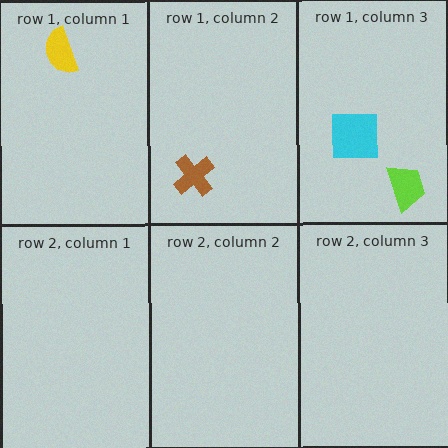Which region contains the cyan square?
The row 1, column 3 region.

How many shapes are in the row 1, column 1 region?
1.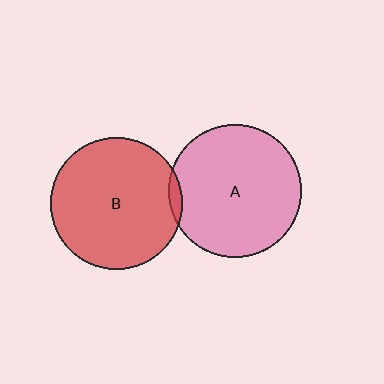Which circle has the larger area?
Circle B (red).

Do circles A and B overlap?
Yes.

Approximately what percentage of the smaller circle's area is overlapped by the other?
Approximately 5%.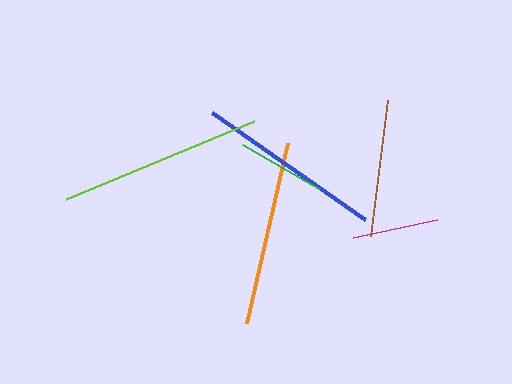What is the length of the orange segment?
The orange segment is approximately 185 pixels long.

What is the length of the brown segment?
The brown segment is approximately 137 pixels long.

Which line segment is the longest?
The lime line is the longest at approximately 203 pixels.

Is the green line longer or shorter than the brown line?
The brown line is longer than the green line.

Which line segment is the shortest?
The magenta line is the shortest at approximately 86 pixels.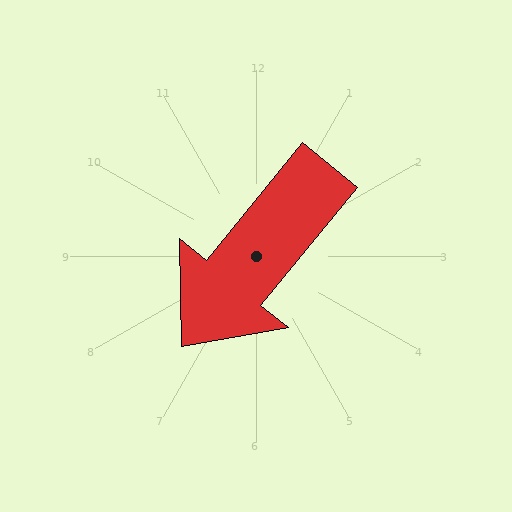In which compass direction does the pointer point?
Southwest.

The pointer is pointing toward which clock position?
Roughly 7 o'clock.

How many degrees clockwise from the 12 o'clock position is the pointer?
Approximately 219 degrees.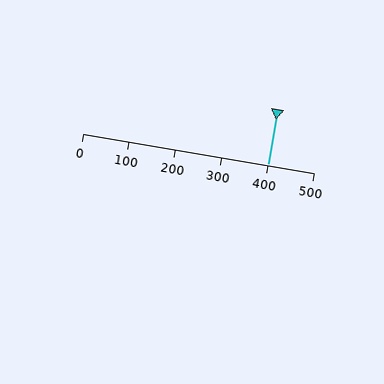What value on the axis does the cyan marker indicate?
The marker indicates approximately 400.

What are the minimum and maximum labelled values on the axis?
The axis runs from 0 to 500.